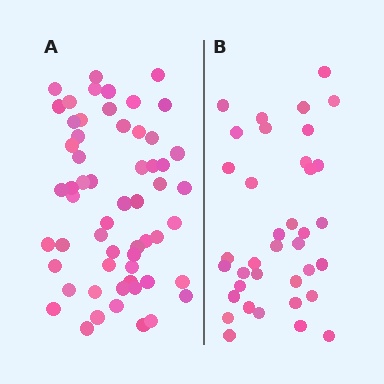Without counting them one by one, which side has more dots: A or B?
Region A (the left region) has more dots.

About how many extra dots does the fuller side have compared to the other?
Region A has approximately 20 more dots than region B.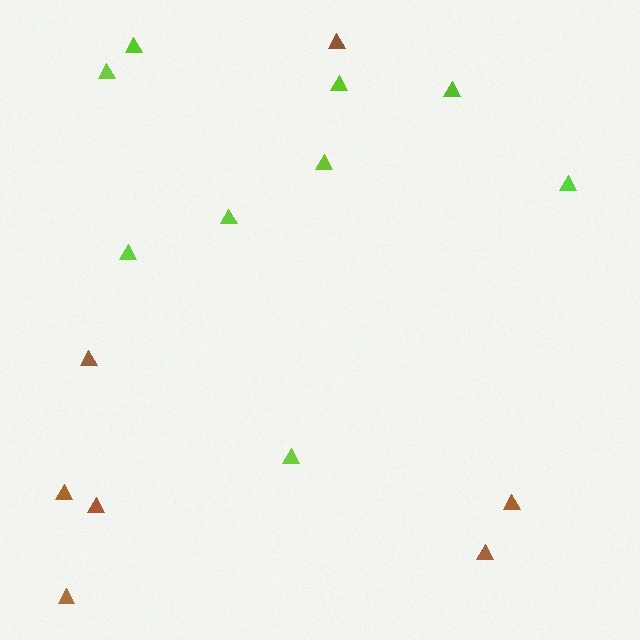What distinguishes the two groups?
There are 2 groups: one group of lime triangles (9) and one group of brown triangles (7).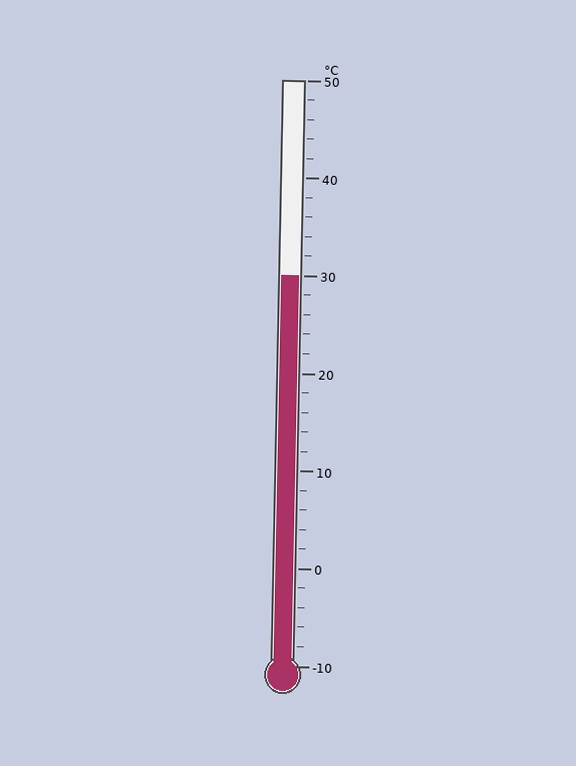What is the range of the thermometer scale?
The thermometer scale ranges from -10°C to 50°C.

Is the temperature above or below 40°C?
The temperature is below 40°C.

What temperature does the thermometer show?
The thermometer shows approximately 30°C.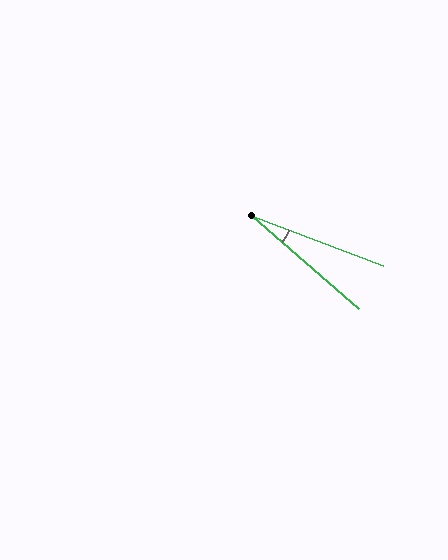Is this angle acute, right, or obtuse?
It is acute.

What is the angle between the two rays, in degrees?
Approximately 20 degrees.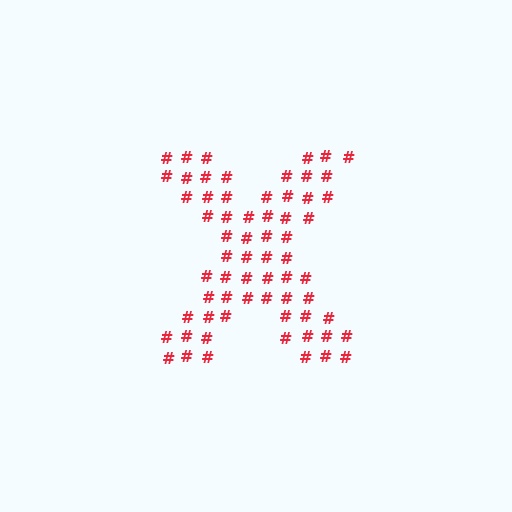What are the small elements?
The small elements are hash symbols.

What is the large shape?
The large shape is the letter X.